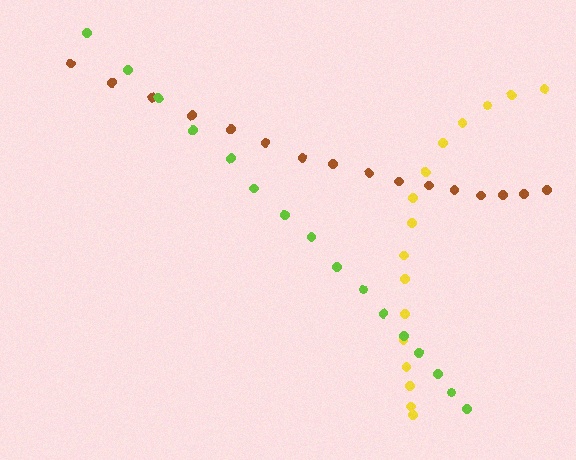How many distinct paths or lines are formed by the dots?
There are 3 distinct paths.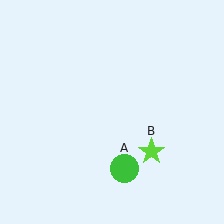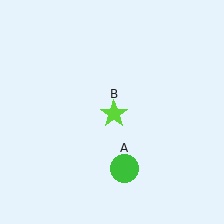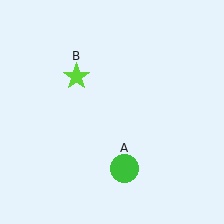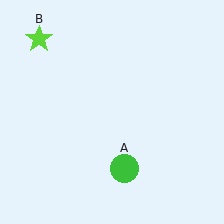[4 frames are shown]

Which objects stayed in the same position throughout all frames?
Green circle (object A) remained stationary.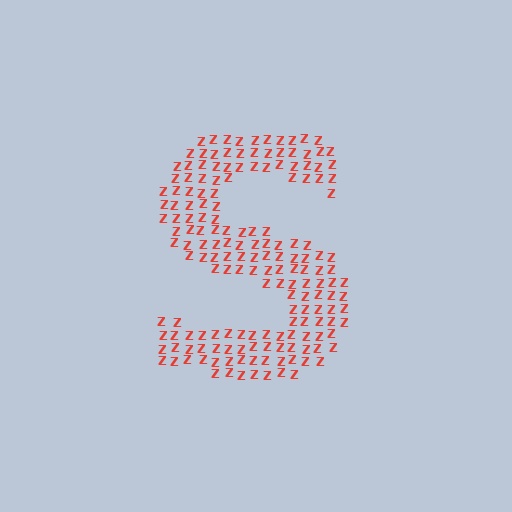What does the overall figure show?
The overall figure shows the letter S.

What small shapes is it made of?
It is made of small letter Z's.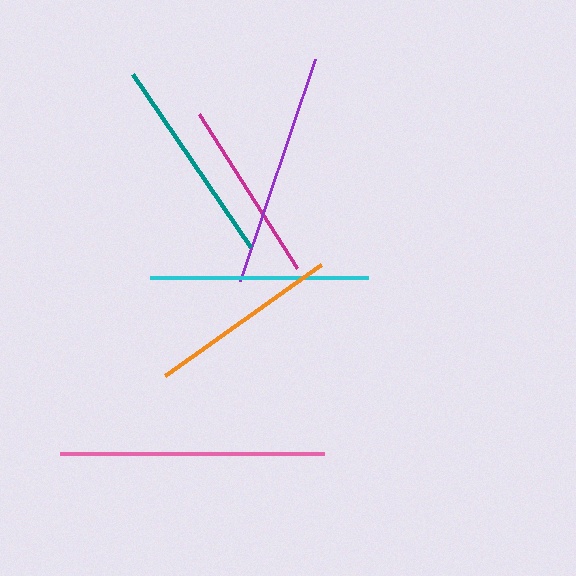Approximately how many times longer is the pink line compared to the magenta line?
The pink line is approximately 1.4 times the length of the magenta line.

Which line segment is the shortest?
The magenta line is the shortest at approximately 183 pixels.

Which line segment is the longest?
The pink line is the longest at approximately 264 pixels.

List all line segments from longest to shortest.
From longest to shortest: pink, purple, cyan, teal, orange, magenta.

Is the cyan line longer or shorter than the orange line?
The cyan line is longer than the orange line.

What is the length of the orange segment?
The orange segment is approximately 191 pixels long.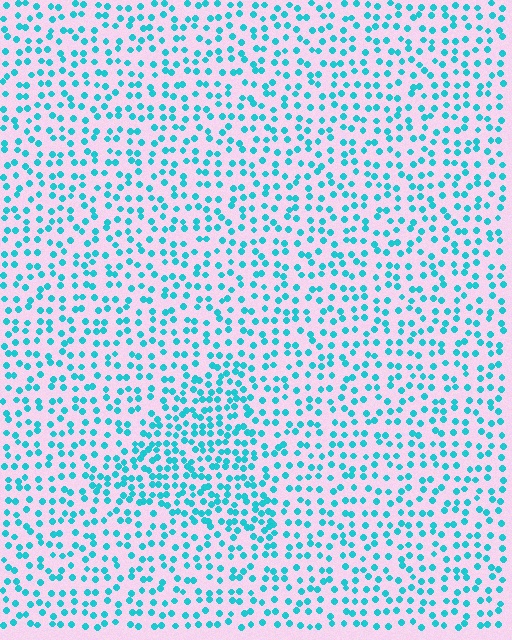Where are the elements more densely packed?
The elements are more densely packed inside the triangle boundary.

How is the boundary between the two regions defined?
The boundary is defined by a change in element density (approximately 1.7x ratio). All elements are the same color, size, and shape.